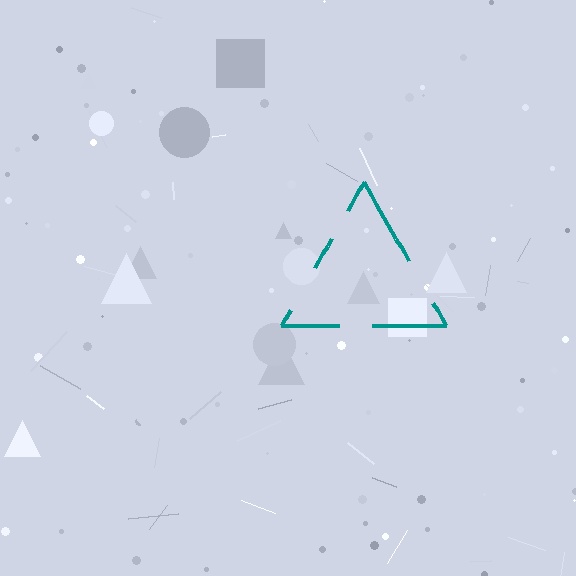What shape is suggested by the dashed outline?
The dashed outline suggests a triangle.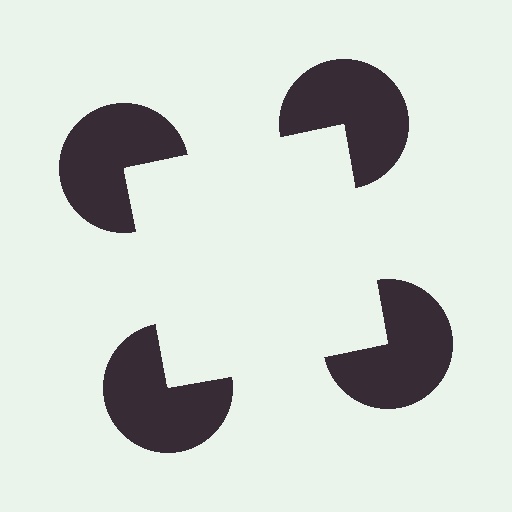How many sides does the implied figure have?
4 sides.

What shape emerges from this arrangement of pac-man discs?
An illusory square — its edges are inferred from the aligned wedge cuts in the pac-man discs, not physically drawn.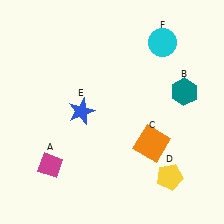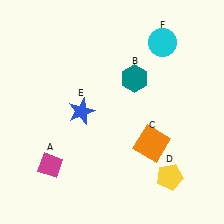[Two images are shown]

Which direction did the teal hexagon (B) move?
The teal hexagon (B) moved left.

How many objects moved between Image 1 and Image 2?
1 object moved between the two images.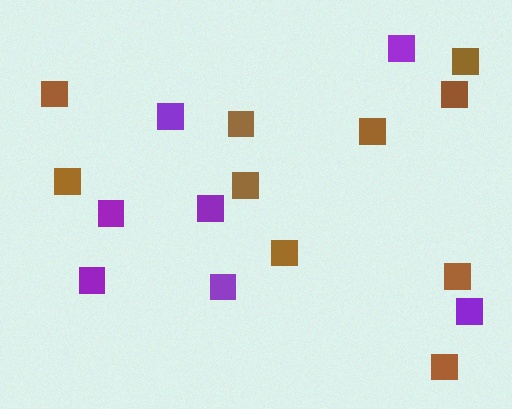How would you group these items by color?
There are 2 groups: one group of brown squares (10) and one group of purple squares (7).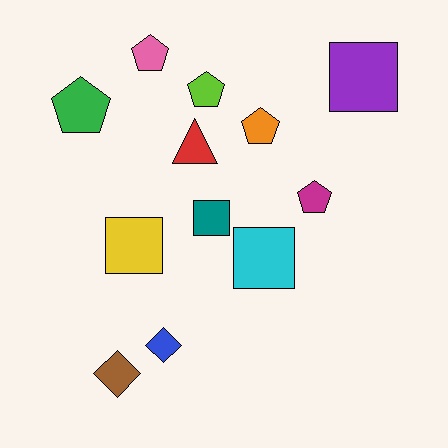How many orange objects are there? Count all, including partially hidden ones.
There is 1 orange object.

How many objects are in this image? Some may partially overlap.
There are 12 objects.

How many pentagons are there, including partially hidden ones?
There are 5 pentagons.